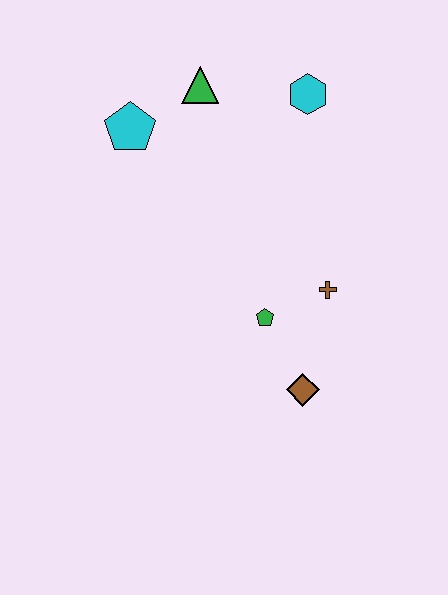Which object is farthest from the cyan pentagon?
The brown diamond is farthest from the cyan pentagon.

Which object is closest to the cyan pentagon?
The green triangle is closest to the cyan pentagon.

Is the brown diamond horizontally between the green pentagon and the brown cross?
Yes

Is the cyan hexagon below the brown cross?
No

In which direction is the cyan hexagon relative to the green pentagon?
The cyan hexagon is above the green pentagon.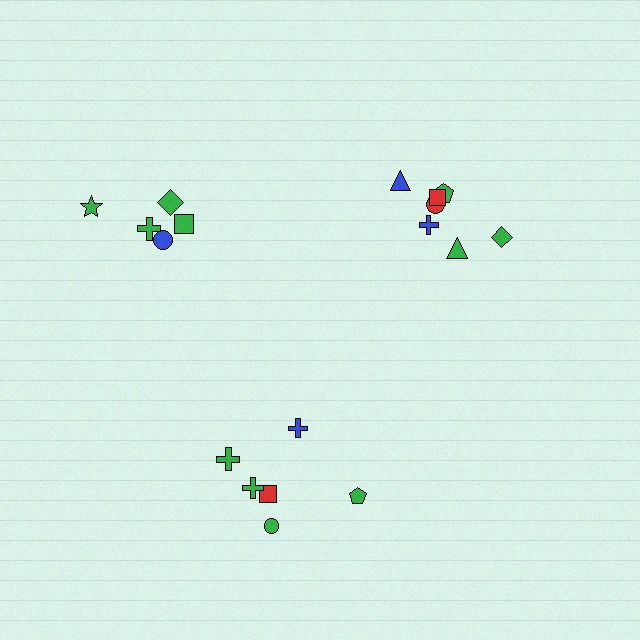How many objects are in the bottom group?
There are 6 objects.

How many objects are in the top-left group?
There are 5 objects.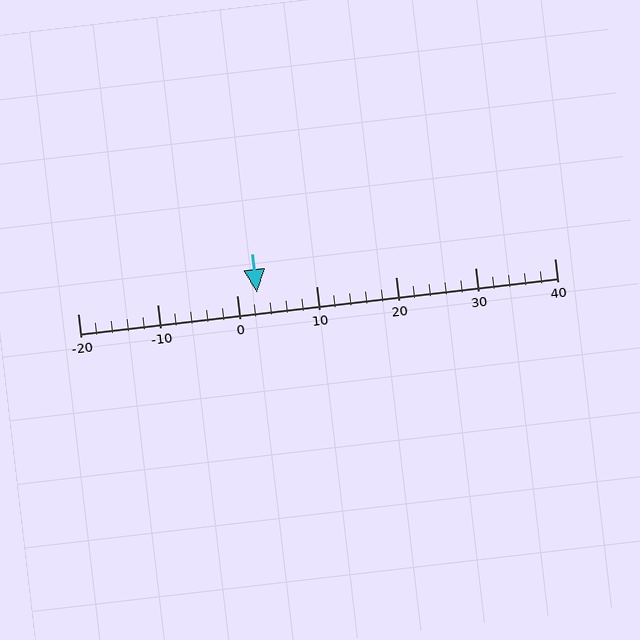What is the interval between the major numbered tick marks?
The major tick marks are spaced 10 units apart.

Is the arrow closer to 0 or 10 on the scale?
The arrow is closer to 0.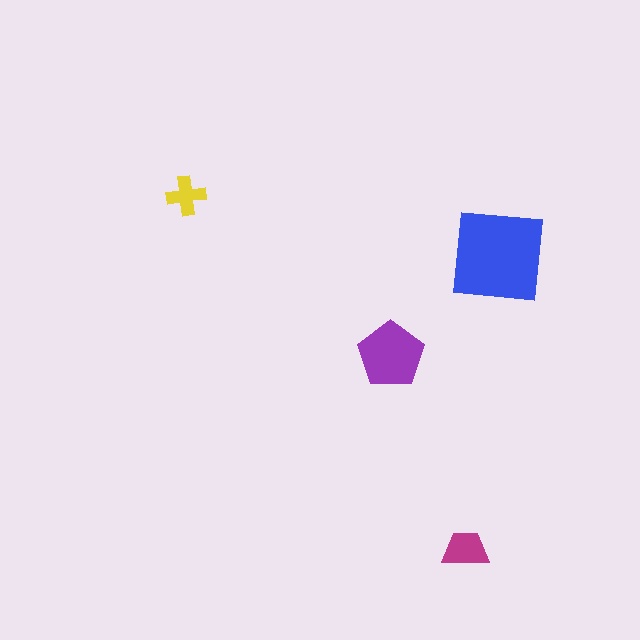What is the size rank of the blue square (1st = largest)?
1st.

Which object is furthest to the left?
The yellow cross is leftmost.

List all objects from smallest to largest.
The yellow cross, the magenta trapezoid, the purple pentagon, the blue square.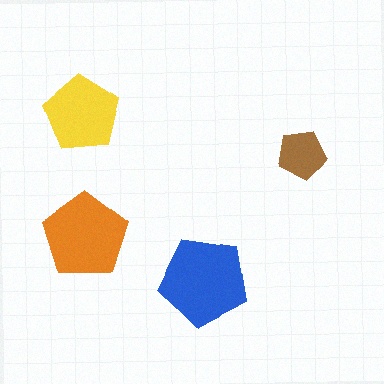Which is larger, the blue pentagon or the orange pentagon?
The blue one.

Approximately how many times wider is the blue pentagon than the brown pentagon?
About 2 times wider.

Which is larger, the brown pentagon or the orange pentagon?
The orange one.